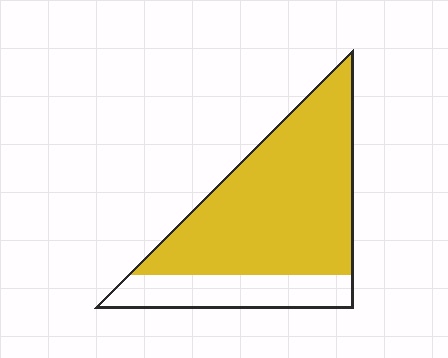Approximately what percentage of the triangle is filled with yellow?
Approximately 75%.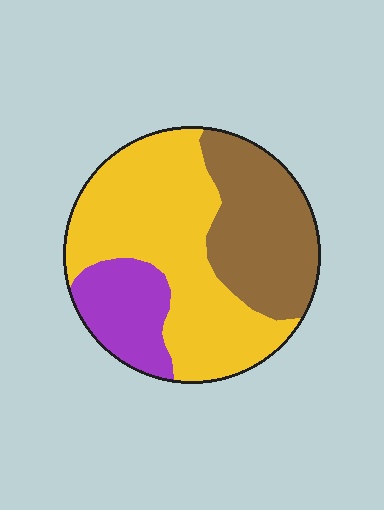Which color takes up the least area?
Purple, at roughly 15%.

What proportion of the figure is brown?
Brown covers around 30% of the figure.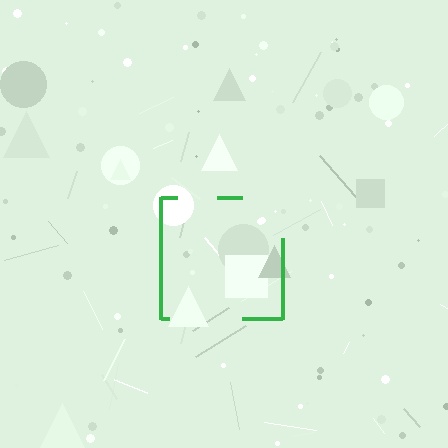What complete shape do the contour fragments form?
The contour fragments form a square.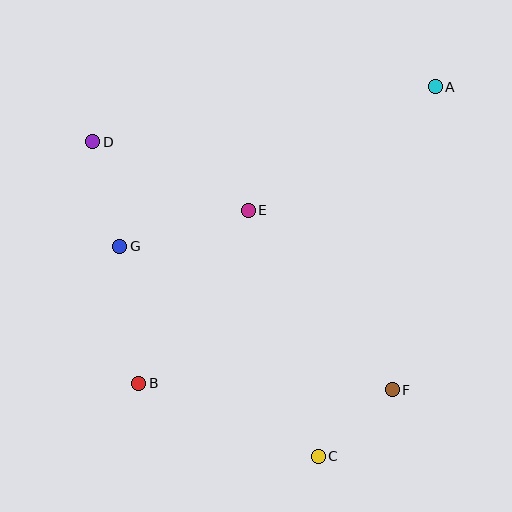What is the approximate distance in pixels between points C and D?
The distance between C and D is approximately 387 pixels.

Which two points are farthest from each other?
Points A and B are farthest from each other.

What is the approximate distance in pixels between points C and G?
The distance between C and G is approximately 289 pixels.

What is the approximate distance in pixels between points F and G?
The distance between F and G is approximately 308 pixels.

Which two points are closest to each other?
Points C and F are closest to each other.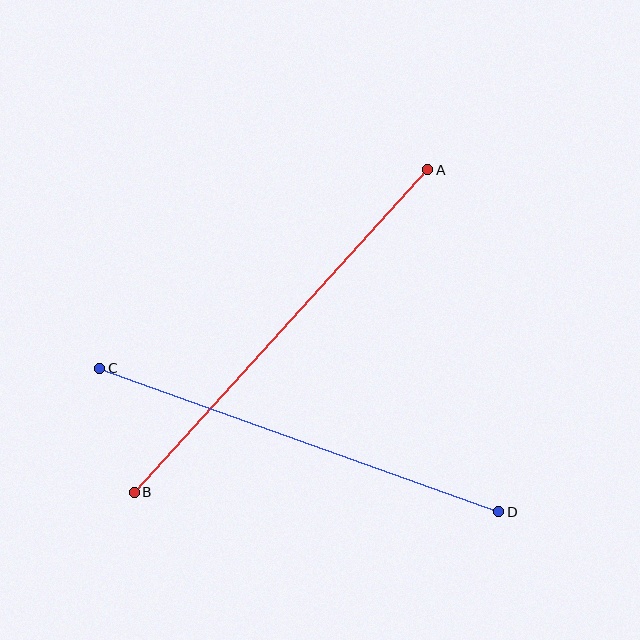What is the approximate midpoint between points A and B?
The midpoint is at approximately (281, 331) pixels.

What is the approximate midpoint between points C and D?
The midpoint is at approximately (299, 440) pixels.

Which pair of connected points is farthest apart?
Points A and B are farthest apart.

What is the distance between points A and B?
The distance is approximately 436 pixels.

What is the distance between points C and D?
The distance is approximately 424 pixels.